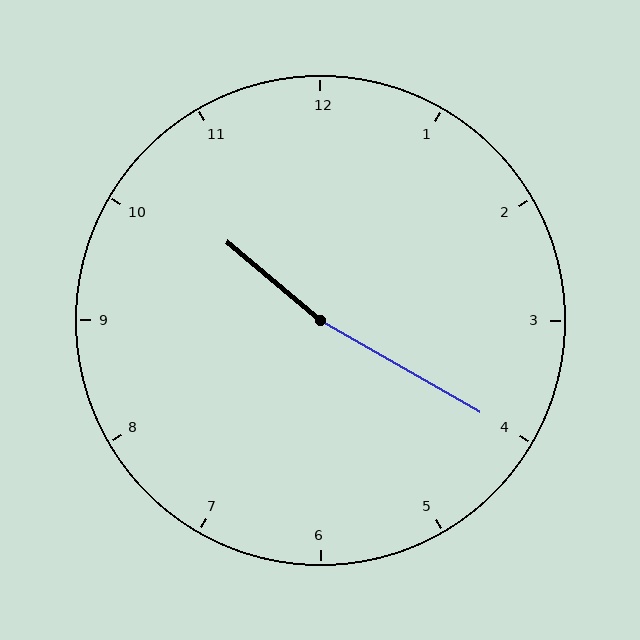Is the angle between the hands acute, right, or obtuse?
It is obtuse.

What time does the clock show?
10:20.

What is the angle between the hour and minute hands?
Approximately 170 degrees.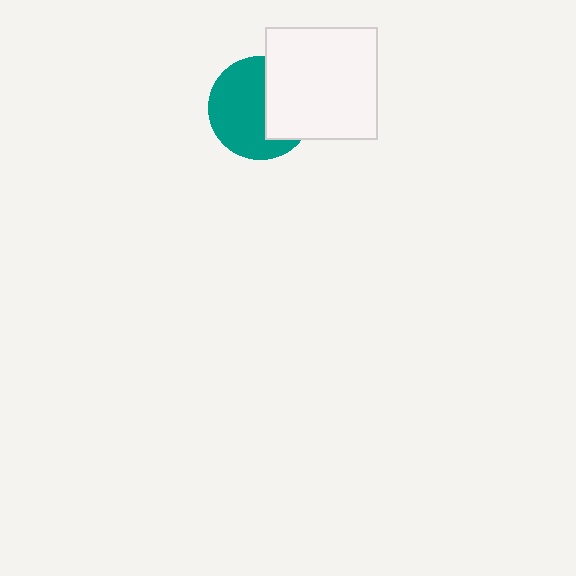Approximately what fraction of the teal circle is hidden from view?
Roughly 38% of the teal circle is hidden behind the white square.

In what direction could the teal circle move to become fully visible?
The teal circle could move left. That would shift it out from behind the white square entirely.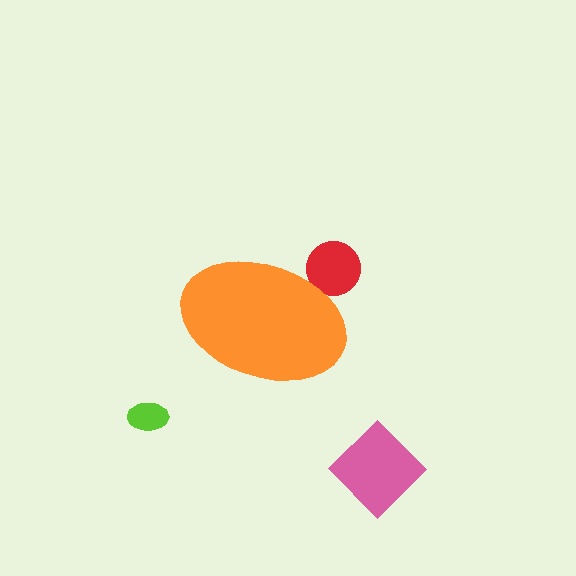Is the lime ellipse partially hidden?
No, the lime ellipse is fully visible.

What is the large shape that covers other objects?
An orange ellipse.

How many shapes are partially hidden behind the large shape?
1 shape is partially hidden.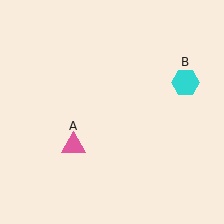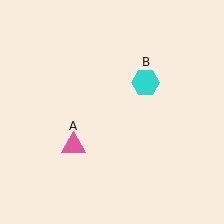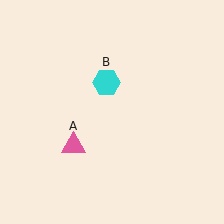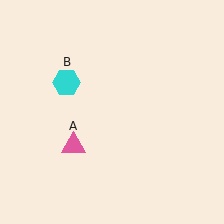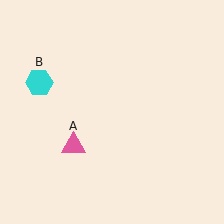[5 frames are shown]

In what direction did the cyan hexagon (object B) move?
The cyan hexagon (object B) moved left.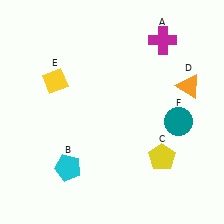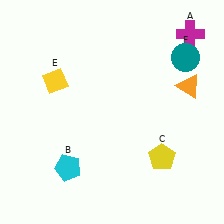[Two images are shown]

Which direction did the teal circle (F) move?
The teal circle (F) moved up.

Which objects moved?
The objects that moved are: the magenta cross (A), the teal circle (F).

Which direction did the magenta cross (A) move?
The magenta cross (A) moved right.